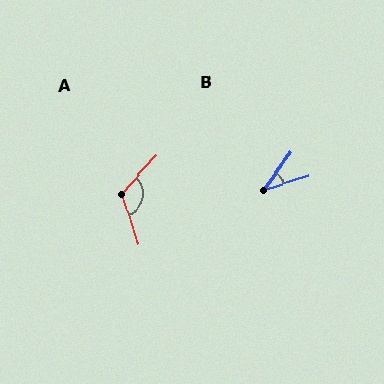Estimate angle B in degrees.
Approximately 37 degrees.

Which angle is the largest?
A, at approximately 119 degrees.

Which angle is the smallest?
B, at approximately 37 degrees.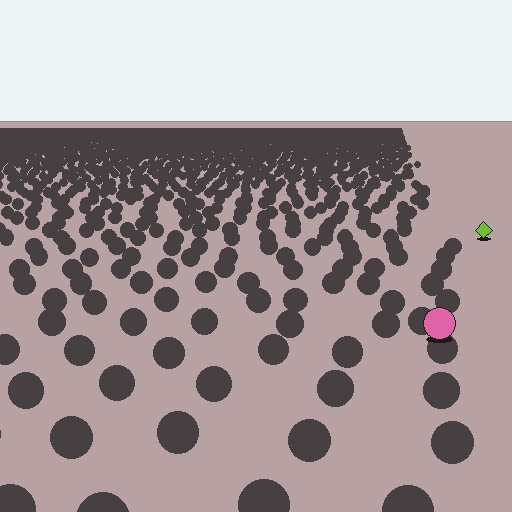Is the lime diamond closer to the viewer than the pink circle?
No. The pink circle is closer — you can tell from the texture gradient: the ground texture is coarser near it.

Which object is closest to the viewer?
The pink circle is closest. The texture marks near it are larger and more spread out.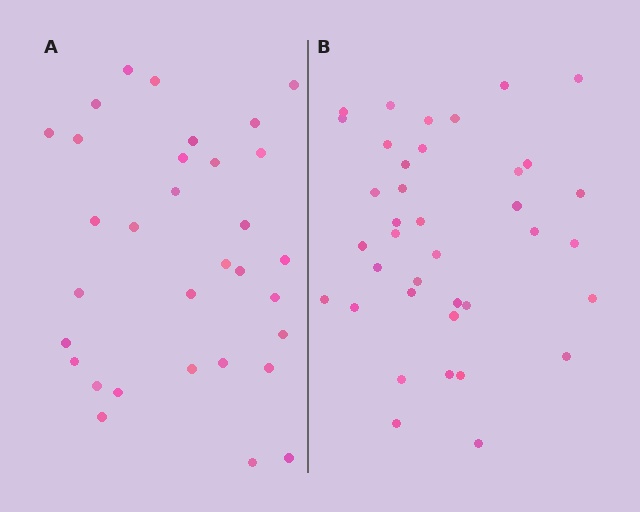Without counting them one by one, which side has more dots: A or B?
Region B (the right region) has more dots.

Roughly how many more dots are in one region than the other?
Region B has about 6 more dots than region A.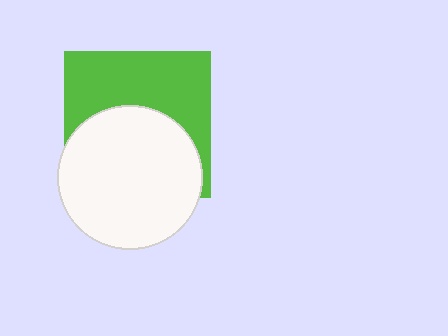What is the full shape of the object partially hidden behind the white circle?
The partially hidden object is a lime square.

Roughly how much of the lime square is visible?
About half of it is visible (roughly 49%).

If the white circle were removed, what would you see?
You would see the complete lime square.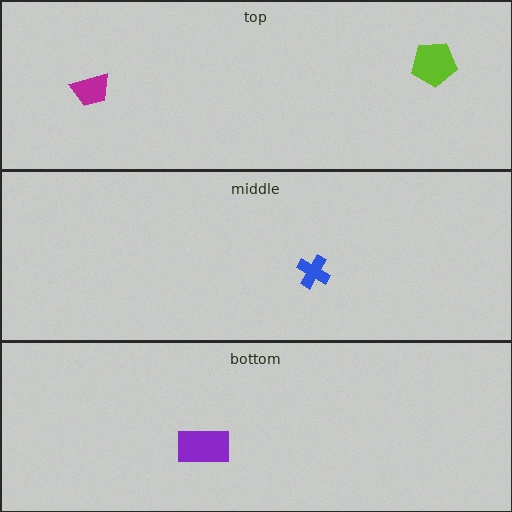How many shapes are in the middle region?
1.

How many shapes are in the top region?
2.